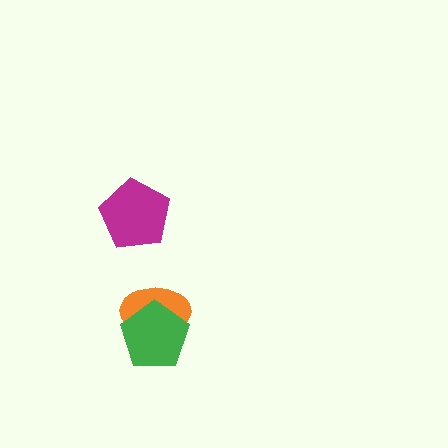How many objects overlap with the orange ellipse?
1 object overlaps with the orange ellipse.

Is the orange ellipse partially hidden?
Yes, it is partially covered by another shape.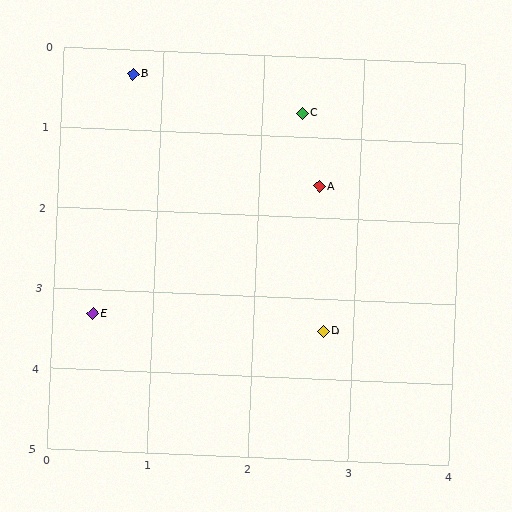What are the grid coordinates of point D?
Point D is at approximately (2.7, 3.4).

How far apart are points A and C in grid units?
Points A and C are about 0.9 grid units apart.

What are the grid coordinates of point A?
Point A is at approximately (2.6, 1.6).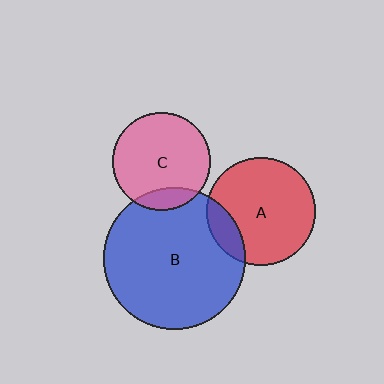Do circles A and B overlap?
Yes.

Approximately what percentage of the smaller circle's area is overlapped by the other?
Approximately 15%.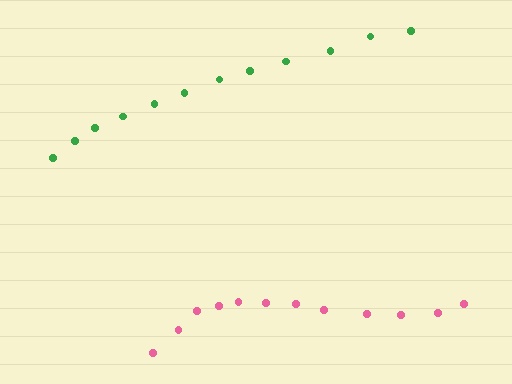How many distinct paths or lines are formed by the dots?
There are 2 distinct paths.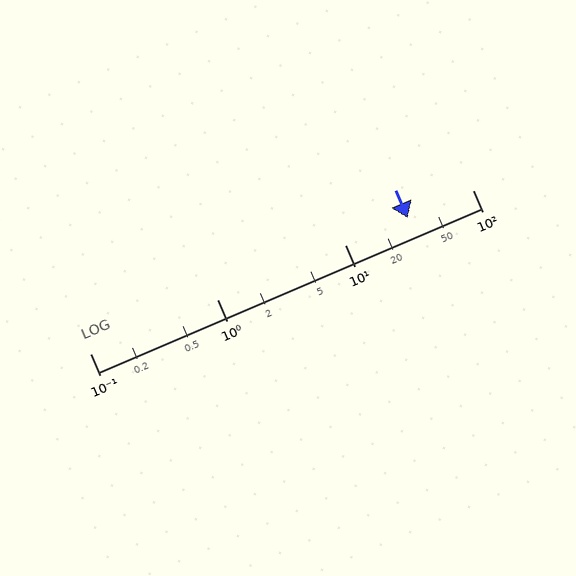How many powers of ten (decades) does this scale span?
The scale spans 3 decades, from 0.1 to 100.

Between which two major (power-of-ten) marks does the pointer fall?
The pointer is between 10 and 100.